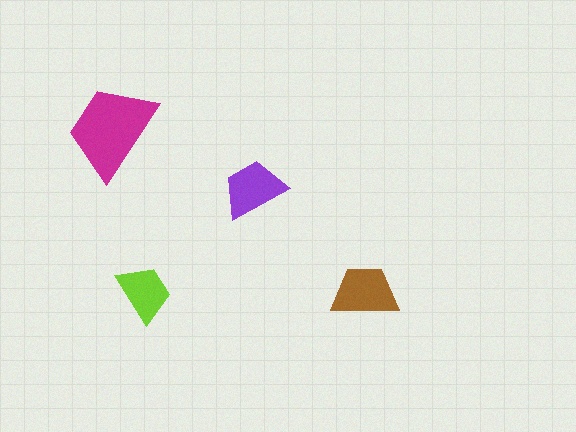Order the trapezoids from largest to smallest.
the magenta one, the brown one, the purple one, the lime one.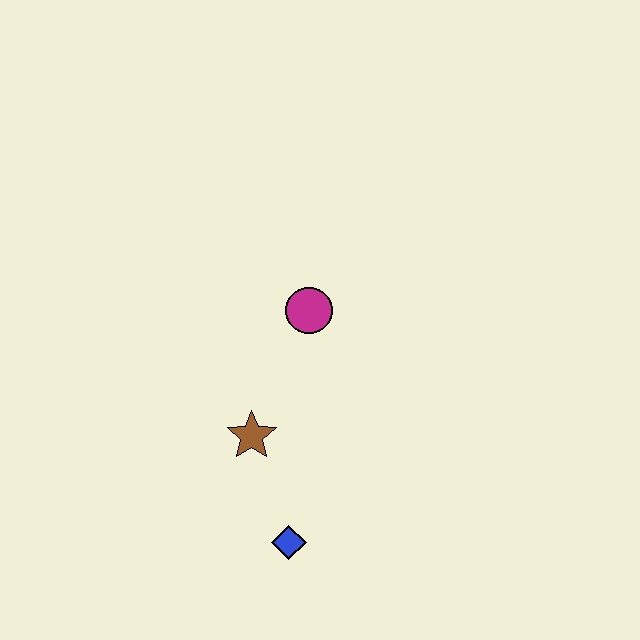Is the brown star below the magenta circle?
Yes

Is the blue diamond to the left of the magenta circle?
Yes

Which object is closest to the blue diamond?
The brown star is closest to the blue diamond.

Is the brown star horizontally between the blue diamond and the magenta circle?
No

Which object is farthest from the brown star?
The magenta circle is farthest from the brown star.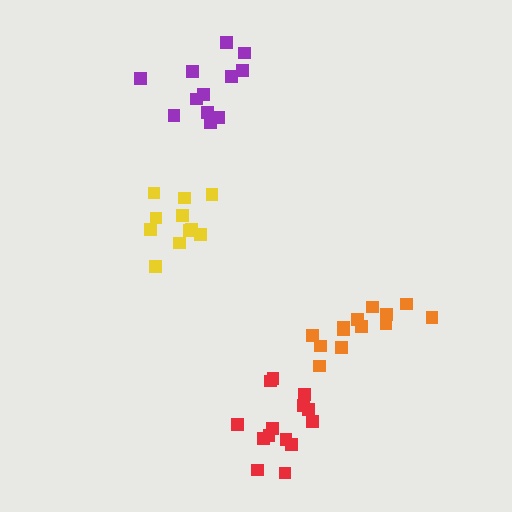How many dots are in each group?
Group 1: 11 dots, Group 2: 13 dots, Group 3: 12 dots, Group 4: 14 dots (50 total).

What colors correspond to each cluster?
The clusters are colored: yellow, orange, purple, red.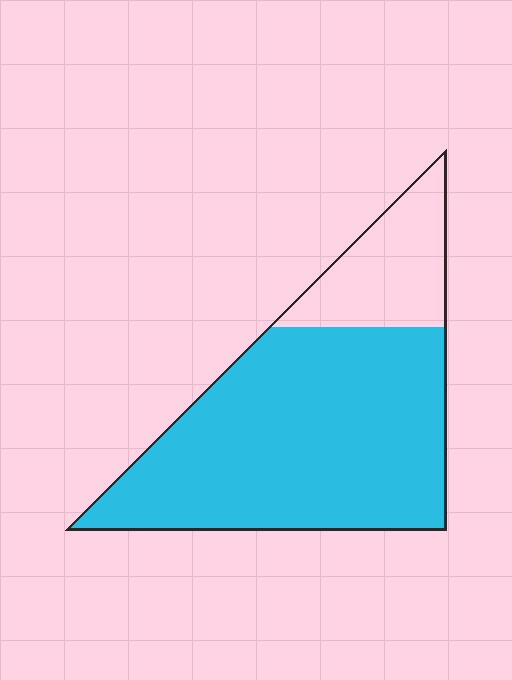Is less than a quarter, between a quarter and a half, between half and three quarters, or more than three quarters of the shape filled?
More than three quarters.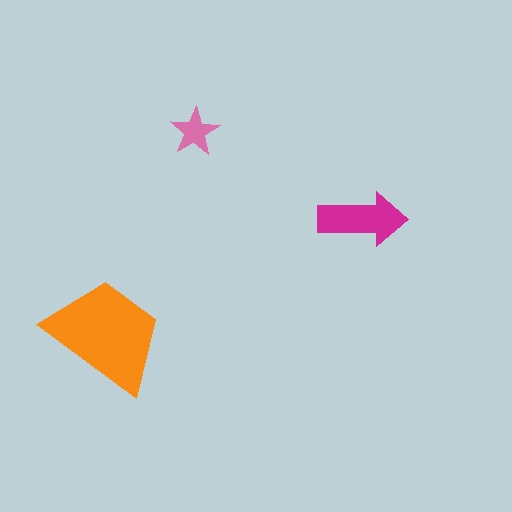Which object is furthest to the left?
The orange trapezoid is leftmost.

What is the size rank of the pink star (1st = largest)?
3rd.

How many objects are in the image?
There are 3 objects in the image.